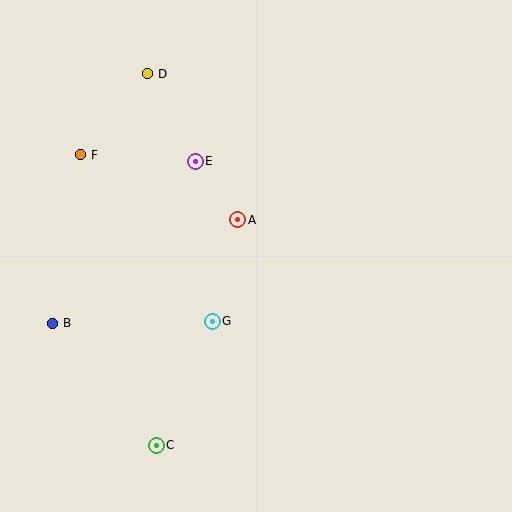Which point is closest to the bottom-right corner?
Point G is closest to the bottom-right corner.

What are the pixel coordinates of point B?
Point B is at (53, 323).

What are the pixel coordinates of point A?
Point A is at (238, 220).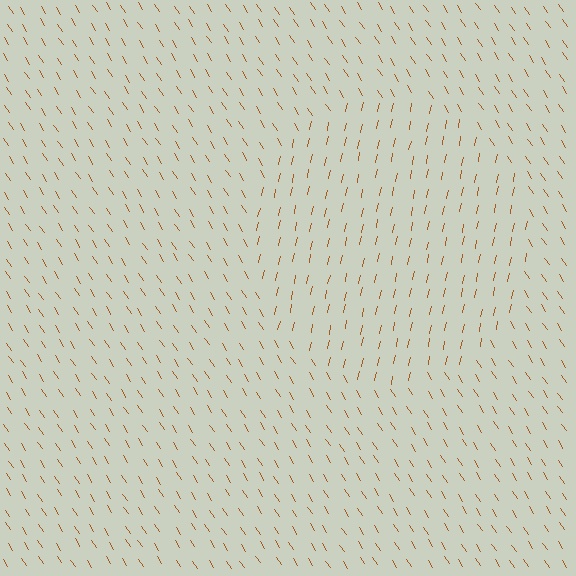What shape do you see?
I see a circle.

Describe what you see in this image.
The image is filled with small brown line segments. A circle region in the image has lines oriented differently from the surrounding lines, creating a visible texture boundary.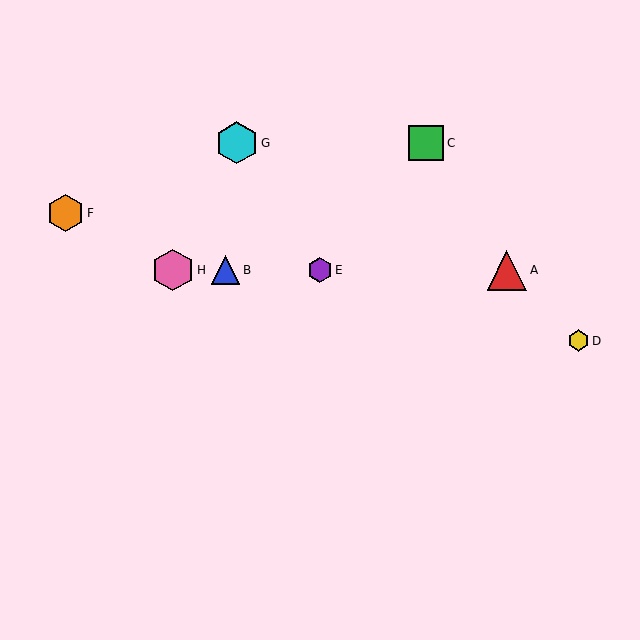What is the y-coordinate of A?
Object A is at y≈270.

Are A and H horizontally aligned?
Yes, both are at y≈270.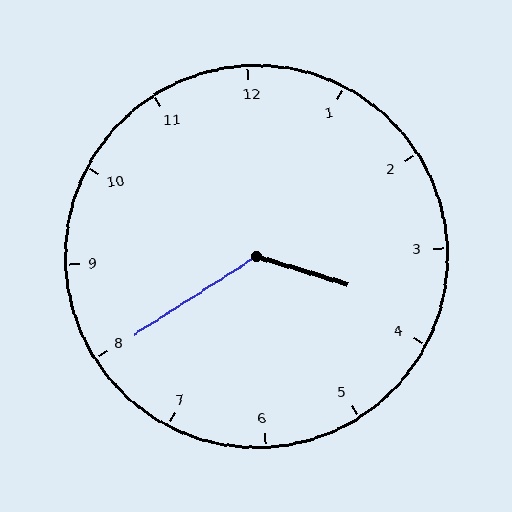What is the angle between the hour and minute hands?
Approximately 130 degrees.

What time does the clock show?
3:40.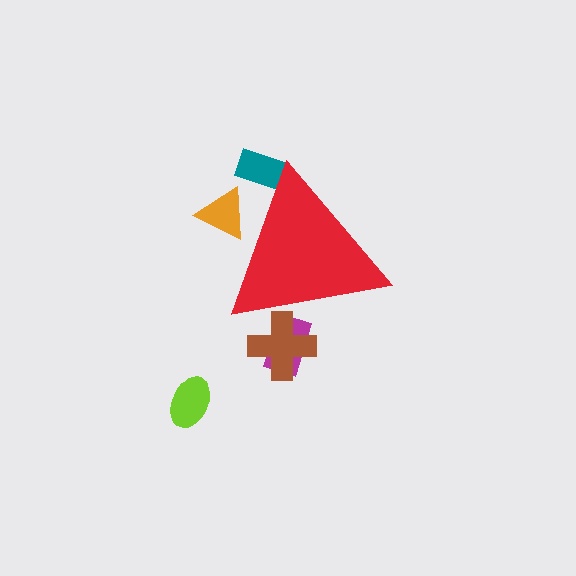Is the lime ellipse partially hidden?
No, the lime ellipse is fully visible.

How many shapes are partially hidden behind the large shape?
4 shapes are partially hidden.